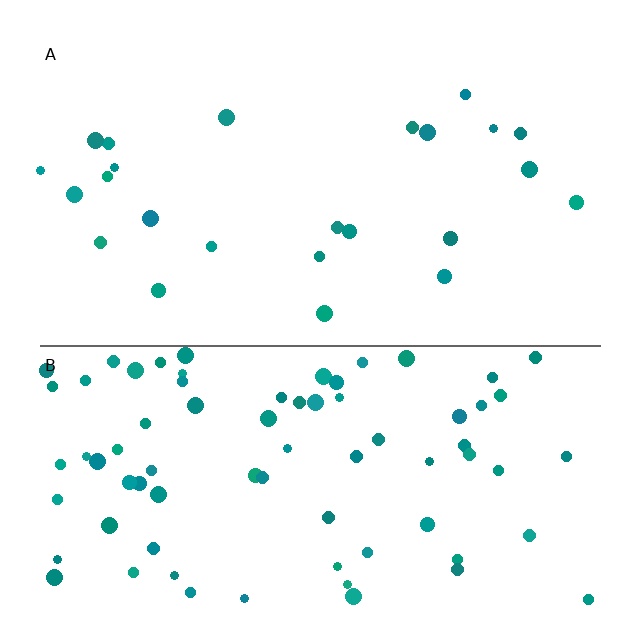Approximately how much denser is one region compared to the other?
Approximately 3.1× — region B over region A.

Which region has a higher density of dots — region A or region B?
B (the bottom).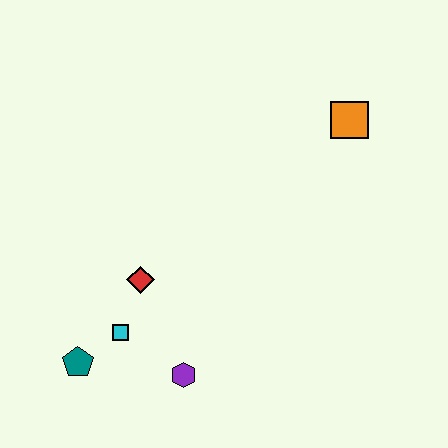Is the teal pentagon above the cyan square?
No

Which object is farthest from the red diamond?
The orange square is farthest from the red diamond.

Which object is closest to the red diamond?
The cyan square is closest to the red diamond.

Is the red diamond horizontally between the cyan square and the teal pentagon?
No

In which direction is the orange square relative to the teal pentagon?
The orange square is to the right of the teal pentagon.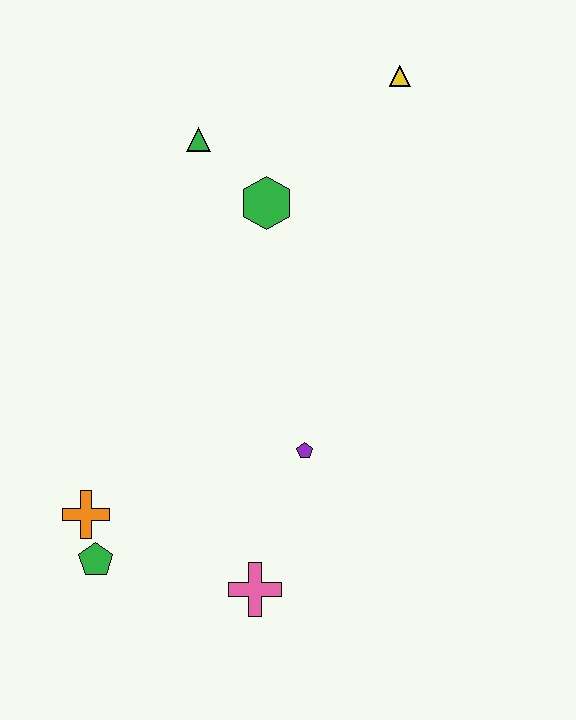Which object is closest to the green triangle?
The green hexagon is closest to the green triangle.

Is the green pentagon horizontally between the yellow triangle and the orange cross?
Yes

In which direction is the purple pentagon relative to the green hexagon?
The purple pentagon is below the green hexagon.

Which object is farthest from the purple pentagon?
The yellow triangle is farthest from the purple pentagon.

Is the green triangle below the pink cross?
No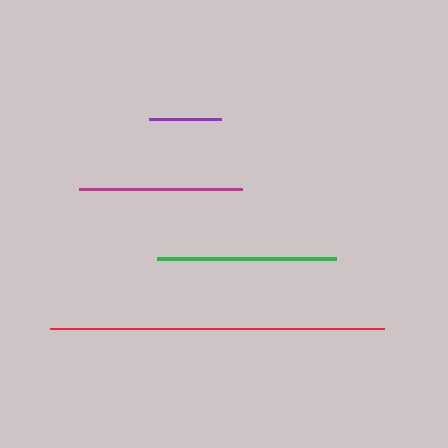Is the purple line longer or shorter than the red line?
The red line is longer than the purple line.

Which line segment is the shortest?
The purple line is the shortest at approximately 72 pixels.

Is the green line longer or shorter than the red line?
The red line is longer than the green line.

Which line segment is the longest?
The red line is the longest at approximately 334 pixels.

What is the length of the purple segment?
The purple segment is approximately 72 pixels long.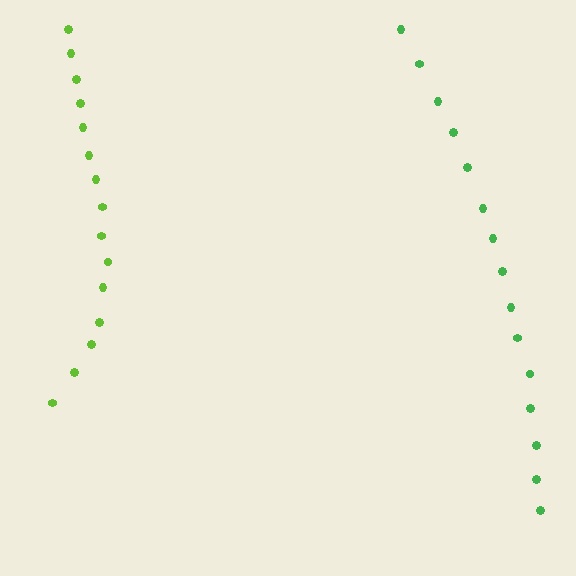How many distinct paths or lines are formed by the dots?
There are 2 distinct paths.